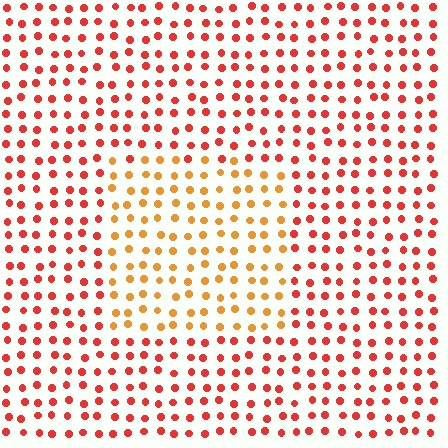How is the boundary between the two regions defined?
The boundary is defined purely by a slight shift in hue (about 34 degrees). Spacing, size, and orientation are identical on both sides.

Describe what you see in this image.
The image is filled with small red elements in a uniform arrangement. A rectangle-shaped region is visible where the elements are tinted to a slightly different hue, forming a subtle color boundary.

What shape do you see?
I see a rectangle.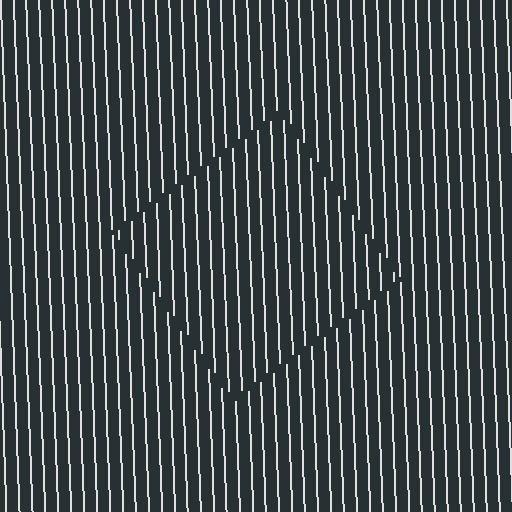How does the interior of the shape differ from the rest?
The interior of the shape contains the same grating, shifted by half a period — the contour is defined by the phase discontinuity where line-ends from the inner and outer gratings abut.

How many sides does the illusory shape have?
4 sides — the line-ends trace a square.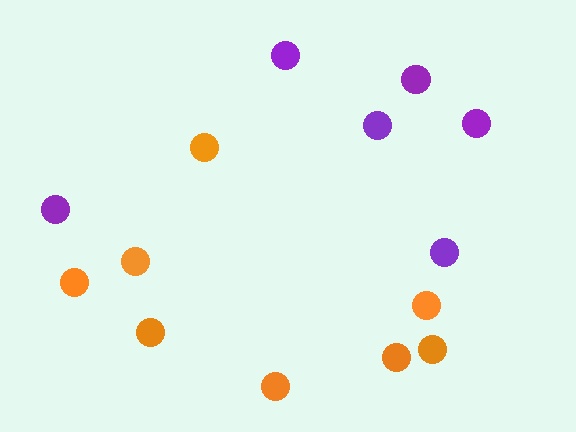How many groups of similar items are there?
There are 2 groups: one group of purple circles (6) and one group of orange circles (8).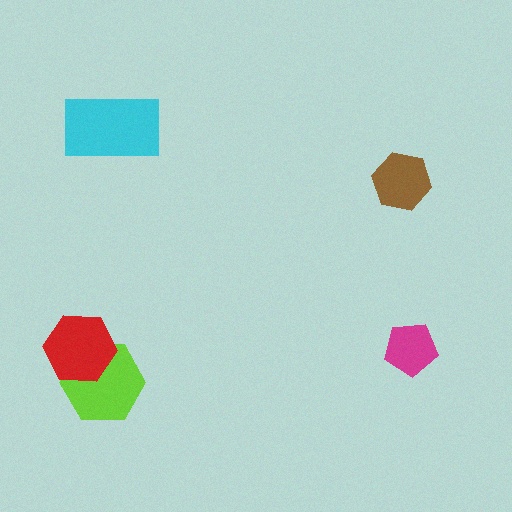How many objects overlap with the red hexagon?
1 object overlaps with the red hexagon.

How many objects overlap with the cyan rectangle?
0 objects overlap with the cyan rectangle.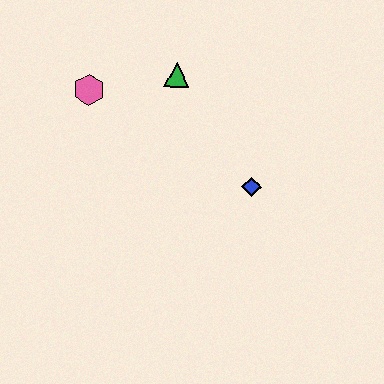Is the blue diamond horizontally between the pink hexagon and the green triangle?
No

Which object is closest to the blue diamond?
The green triangle is closest to the blue diamond.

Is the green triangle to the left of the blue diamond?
Yes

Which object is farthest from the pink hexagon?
The blue diamond is farthest from the pink hexagon.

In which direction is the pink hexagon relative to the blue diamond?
The pink hexagon is to the left of the blue diamond.